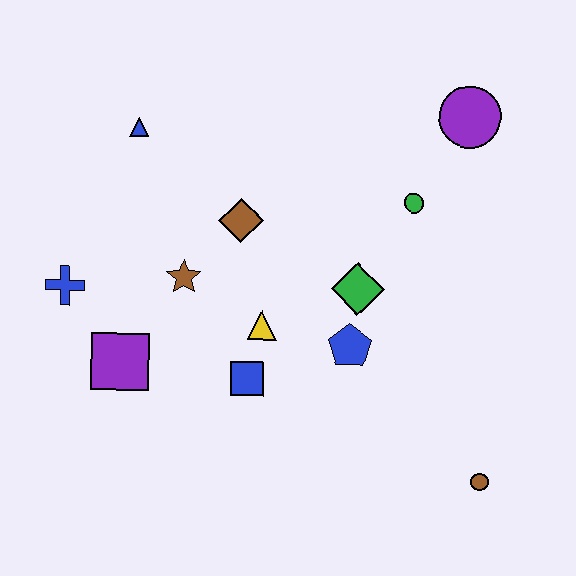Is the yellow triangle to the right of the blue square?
Yes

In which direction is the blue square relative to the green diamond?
The blue square is to the left of the green diamond.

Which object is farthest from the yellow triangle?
The purple circle is farthest from the yellow triangle.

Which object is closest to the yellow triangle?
The blue square is closest to the yellow triangle.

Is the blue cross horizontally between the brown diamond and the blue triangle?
No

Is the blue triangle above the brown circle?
Yes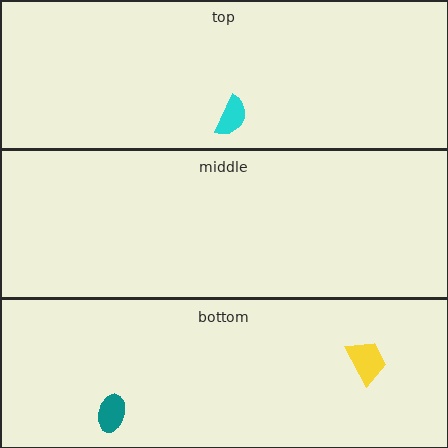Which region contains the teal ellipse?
The bottom region.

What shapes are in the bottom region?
The yellow trapezoid, the teal ellipse.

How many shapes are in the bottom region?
2.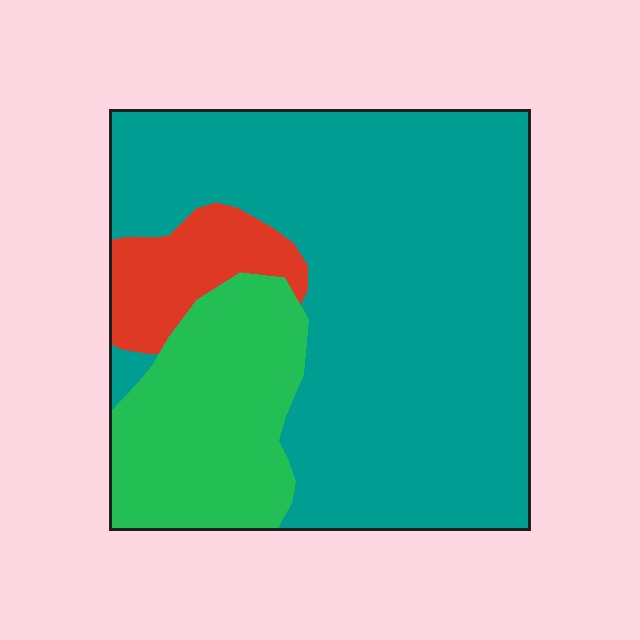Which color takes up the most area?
Teal, at roughly 70%.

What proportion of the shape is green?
Green covers around 20% of the shape.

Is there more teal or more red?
Teal.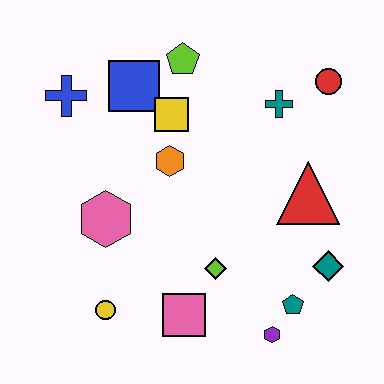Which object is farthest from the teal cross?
The yellow circle is farthest from the teal cross.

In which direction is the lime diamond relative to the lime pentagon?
The lime diamond is below the lime pentagon.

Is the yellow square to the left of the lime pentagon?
Yes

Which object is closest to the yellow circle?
The pink square is closest to the yellow circle.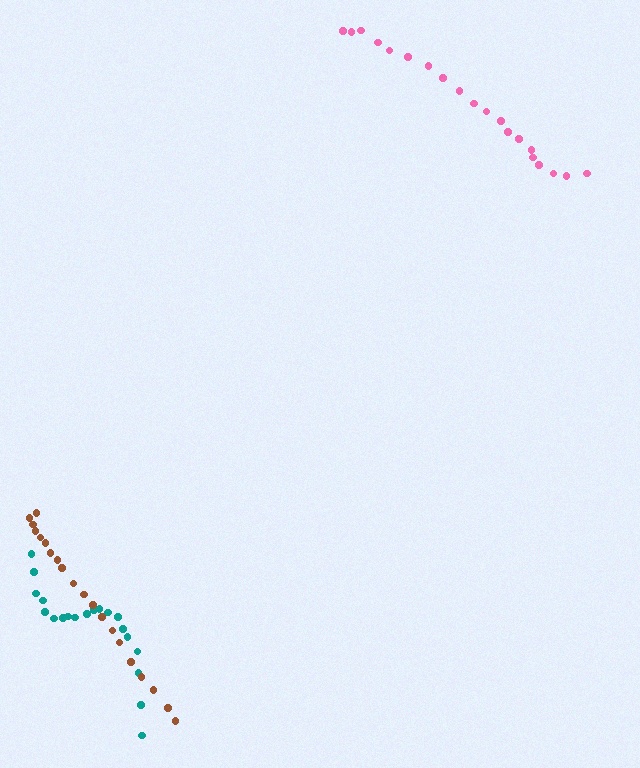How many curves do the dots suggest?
There are 3 distinct paths.